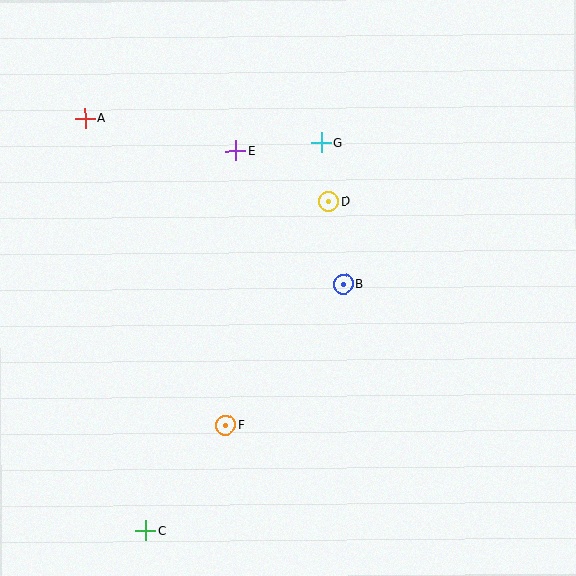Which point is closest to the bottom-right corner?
Point B is closest to the bottom-right corner.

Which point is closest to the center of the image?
Point B at (343, 284) is closest to the center.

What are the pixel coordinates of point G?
Point G is at (321, 143).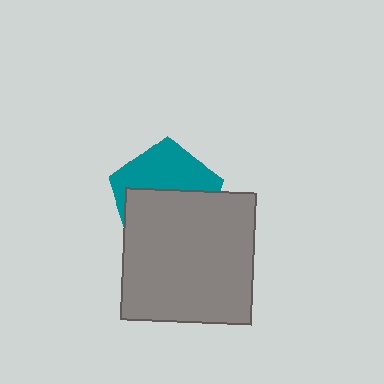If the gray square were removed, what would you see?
You would see the complete teal pentagon.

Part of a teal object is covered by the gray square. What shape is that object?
It is a pentagon.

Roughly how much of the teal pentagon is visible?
A small part of it is visible (roughly 44%).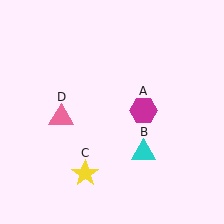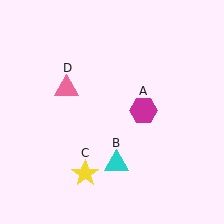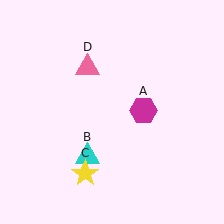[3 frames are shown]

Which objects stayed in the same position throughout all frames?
Magenta hexagon (object A) and yellow star (object C) remained stationary.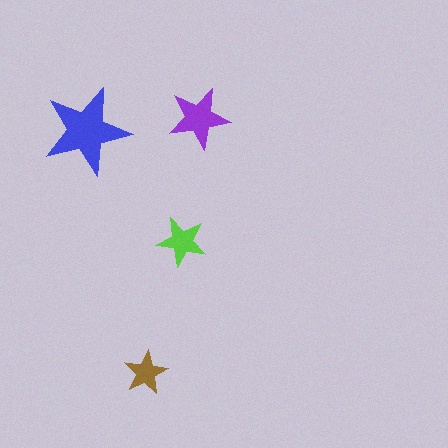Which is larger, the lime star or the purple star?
The purple one.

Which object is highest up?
The purple star is topmost.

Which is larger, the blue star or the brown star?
The blue one.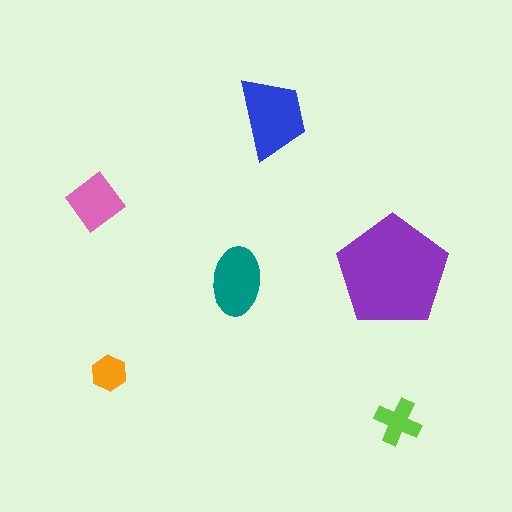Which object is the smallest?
The orange hexagon.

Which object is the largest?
The purple pentagon.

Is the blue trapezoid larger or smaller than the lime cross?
Larger.